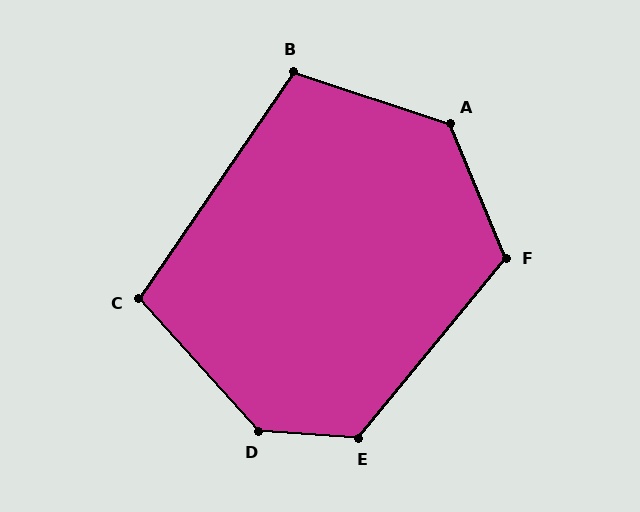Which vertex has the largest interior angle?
D, at approximately 136 degrees.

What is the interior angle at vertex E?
Approximately 126 degrees (obtuse).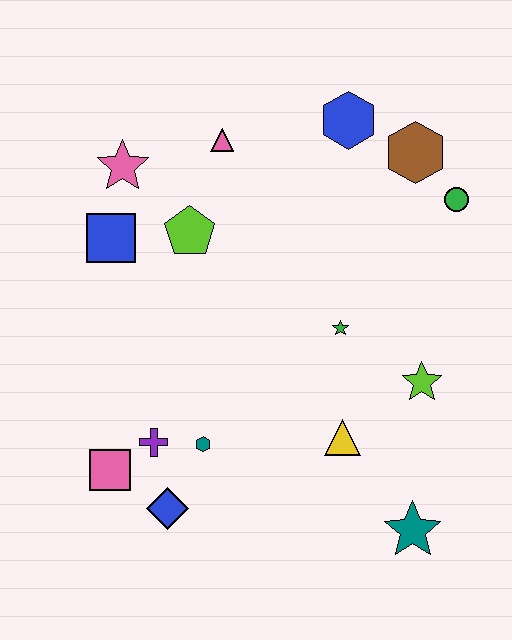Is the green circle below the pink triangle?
Yes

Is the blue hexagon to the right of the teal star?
No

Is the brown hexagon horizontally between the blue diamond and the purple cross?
No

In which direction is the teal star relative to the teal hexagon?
The teal star is to the right of the teal hexagon.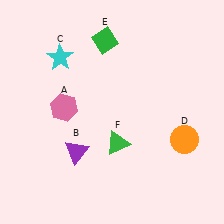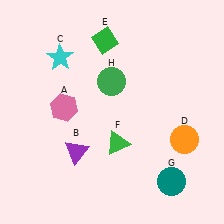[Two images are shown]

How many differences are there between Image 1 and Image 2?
There are 2 differences between the two images.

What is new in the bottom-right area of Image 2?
A teal circle (G) was added in the bottom-right area of Image 2.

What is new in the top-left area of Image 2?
A green circle (H) was added in the top-left area of Image 2.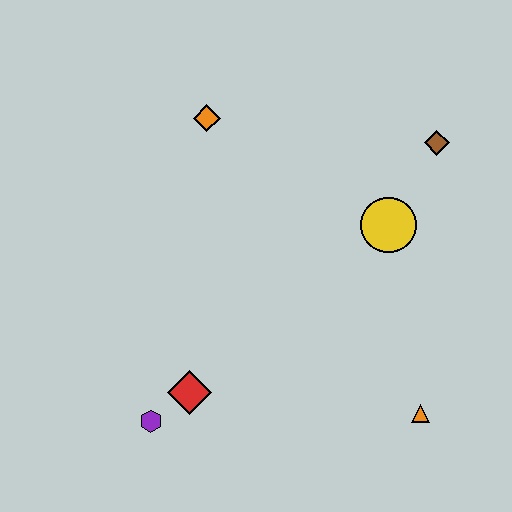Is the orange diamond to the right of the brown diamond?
No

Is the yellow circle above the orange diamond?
No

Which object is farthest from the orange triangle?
The orange diamond is farthest from the orange triangle.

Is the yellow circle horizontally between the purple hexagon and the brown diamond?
Yes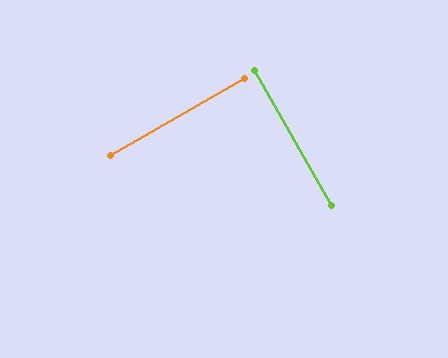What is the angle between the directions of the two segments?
Approximately 90 degrees.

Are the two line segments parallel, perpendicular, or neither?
Perpendicular — they meet at approximately 90°.